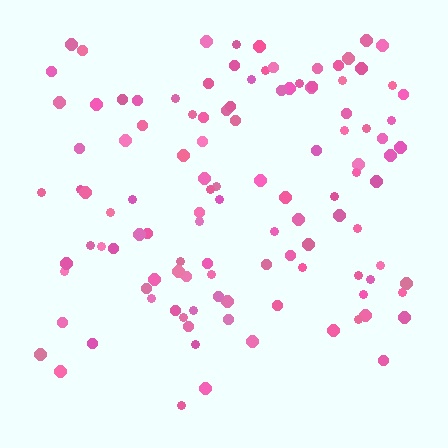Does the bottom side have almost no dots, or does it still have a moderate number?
Still a moderate number, just noticeably fewer than the top.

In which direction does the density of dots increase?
From bottom to top, with the top side densest.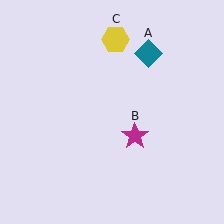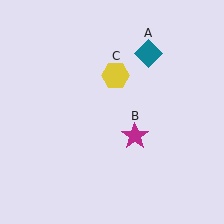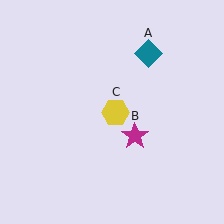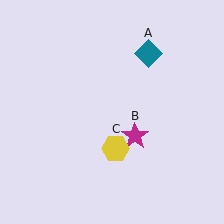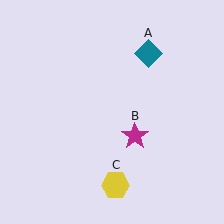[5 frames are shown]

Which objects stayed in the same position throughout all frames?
Teal diamond (object A) and magenta star (object B) remained stationary.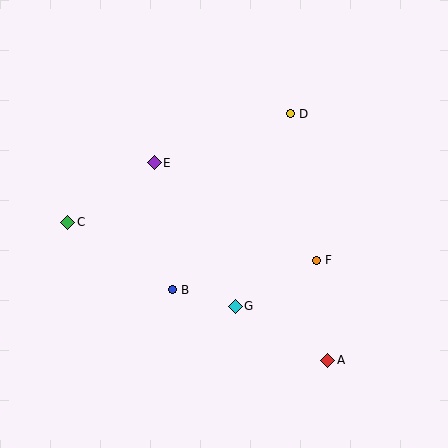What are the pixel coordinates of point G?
Point G is at (235, 306).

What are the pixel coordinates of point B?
Point B is at (172, 290).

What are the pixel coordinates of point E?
Point E is at (154, 163).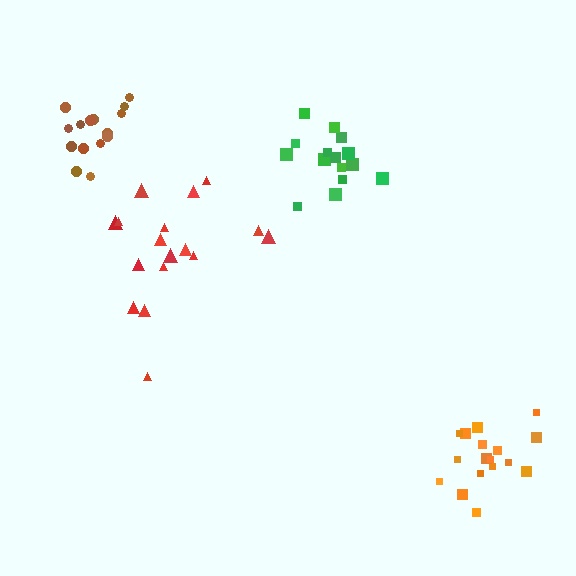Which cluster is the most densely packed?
Brown.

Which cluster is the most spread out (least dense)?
Red.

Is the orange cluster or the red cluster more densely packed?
Orange.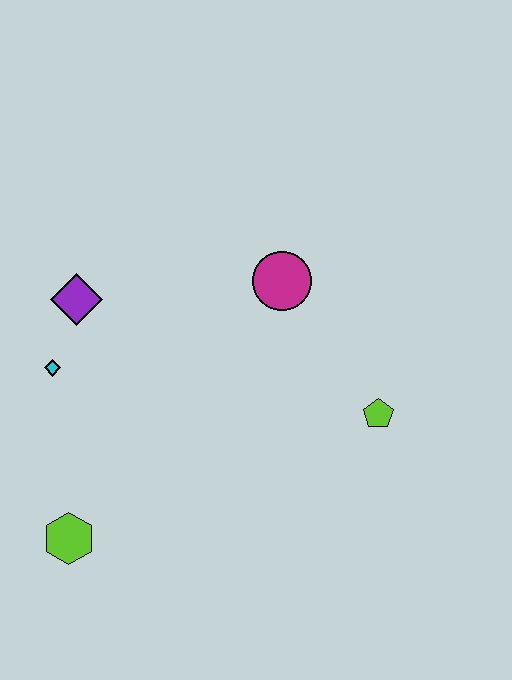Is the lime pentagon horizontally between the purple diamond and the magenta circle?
No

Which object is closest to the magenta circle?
The lime pentagon is closest to the magenta circle.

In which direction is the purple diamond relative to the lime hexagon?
The purple diamond is above the lime hexagon.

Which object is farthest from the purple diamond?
The lime pentagon is farthest from the purple diamond.